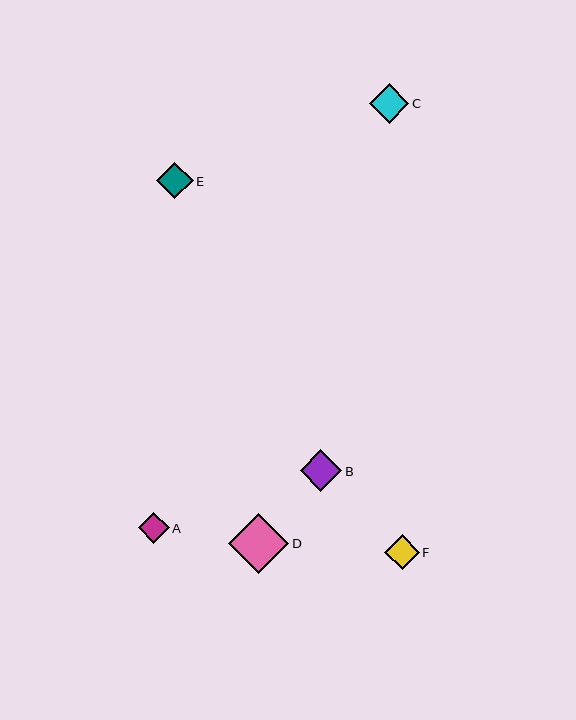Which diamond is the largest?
Diamond D is the largest with a size of approximately 60 pixels.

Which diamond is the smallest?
Diamond A is the smallest with a size of approximately 31 pixels.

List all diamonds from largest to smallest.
From largest to smallest: D, B, C, E, F, A.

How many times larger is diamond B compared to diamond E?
Diamond B is approximately 1.1 times the size of diamond E.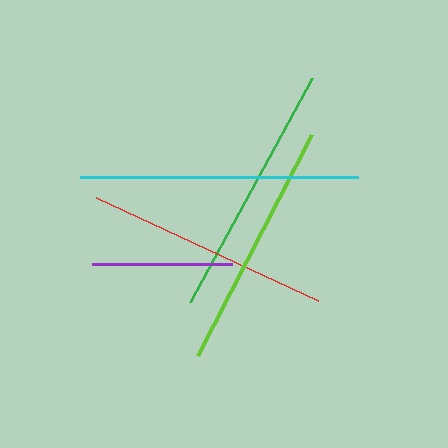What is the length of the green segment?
The green segment is approximately 256 pixels long.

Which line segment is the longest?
The cyan line is the longest at approximately 278 pixels.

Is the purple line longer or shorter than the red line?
The red line is longer than the purple line.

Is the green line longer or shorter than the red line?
The green line is longer than the red line.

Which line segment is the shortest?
The purple line is the shortest at approximately 140 pixels.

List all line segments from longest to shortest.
From longest to shortest: cyan, green, lime, red, purple.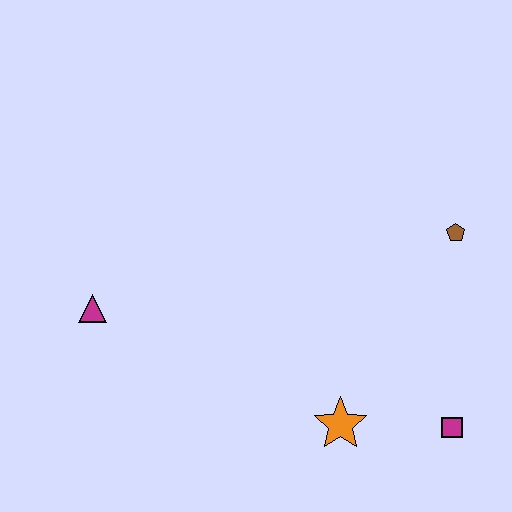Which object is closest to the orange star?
The magenta square is closest to the orange star.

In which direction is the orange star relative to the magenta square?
The orange star is to the left of the magenta square.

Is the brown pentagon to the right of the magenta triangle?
Yes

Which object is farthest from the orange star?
The magenta triangle is farthest from the orange star.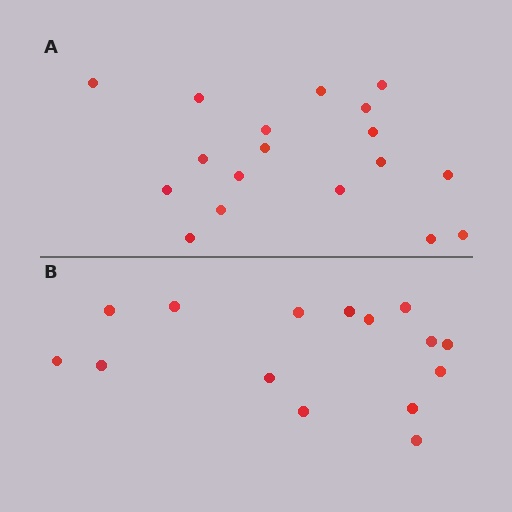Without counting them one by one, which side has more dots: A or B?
Region A (the top region) has more dots.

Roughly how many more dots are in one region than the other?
Region A has just a few more — roughly 2 or 3 more dots than region B.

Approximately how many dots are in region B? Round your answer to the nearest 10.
About 20 dots. (The exact count is 15, which rounds to 20.)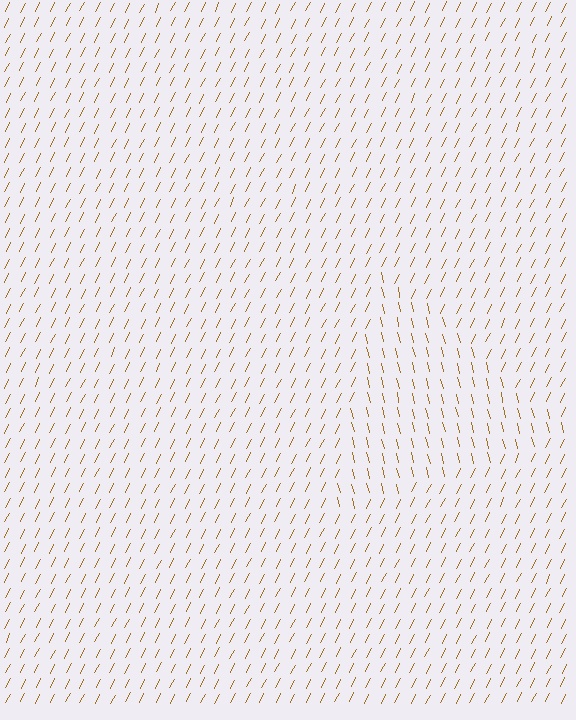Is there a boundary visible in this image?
Yes, there is a texture boundary formed by a change in line orientation.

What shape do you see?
I see a triangle.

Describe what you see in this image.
The image is filled with small brown line segments. A triangle region in the image has lines oriented differently from the surrounding lines, creating a visible texture boundary.